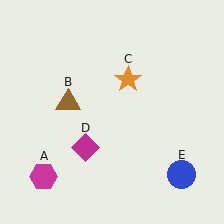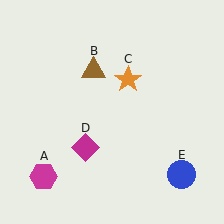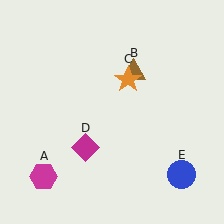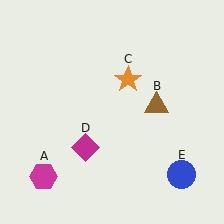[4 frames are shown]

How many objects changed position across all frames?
1 object changed position: brown triangle (object B).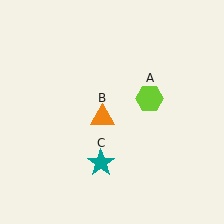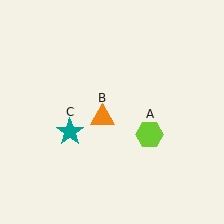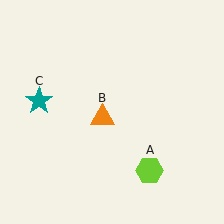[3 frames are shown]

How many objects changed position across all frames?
2 objects changed position: lime hexagon (object A), teal star (object C).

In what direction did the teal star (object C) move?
The teal star (object C) moved up and to the left.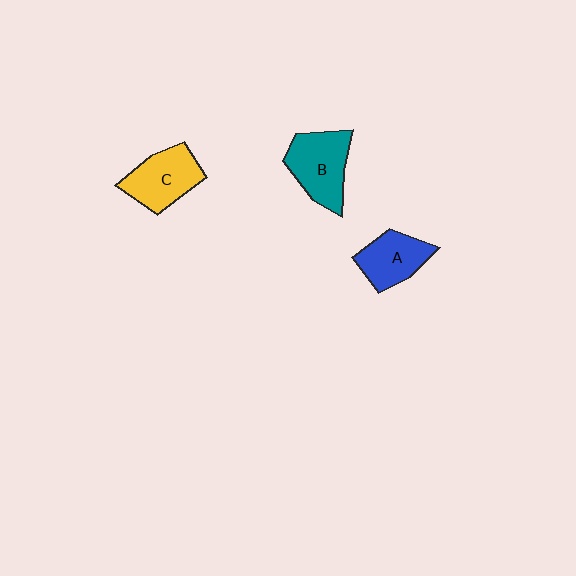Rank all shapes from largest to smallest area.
From largest to smallest: B (teal), C (yellow), A (blue).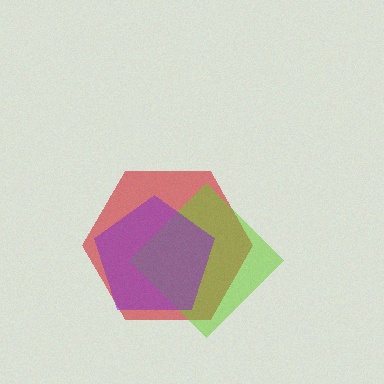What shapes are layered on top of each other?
The layered shapes are: a red hexagon, a lime diamond, a purple pentagon.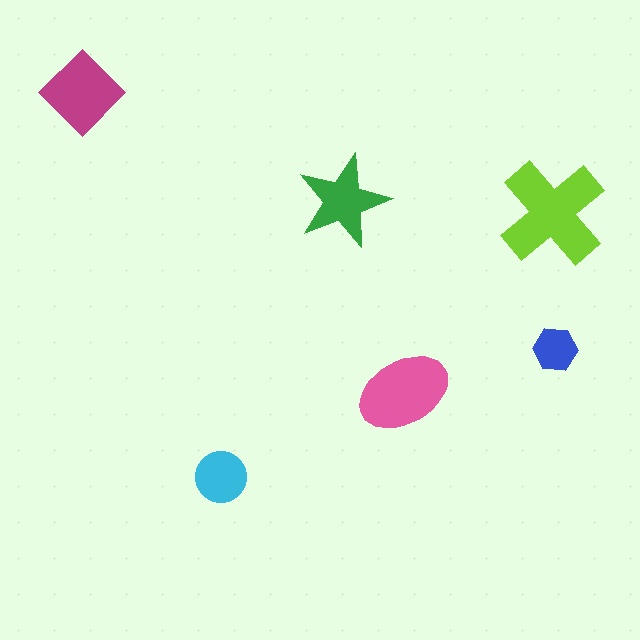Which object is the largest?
The lime cross.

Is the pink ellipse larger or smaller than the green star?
Larger.